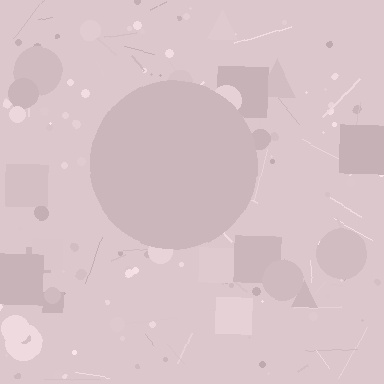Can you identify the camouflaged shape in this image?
The camouflaged shape is a circle.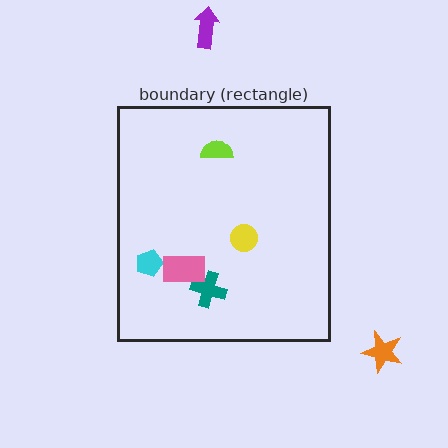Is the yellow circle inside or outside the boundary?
Inside.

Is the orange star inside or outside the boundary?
Outside.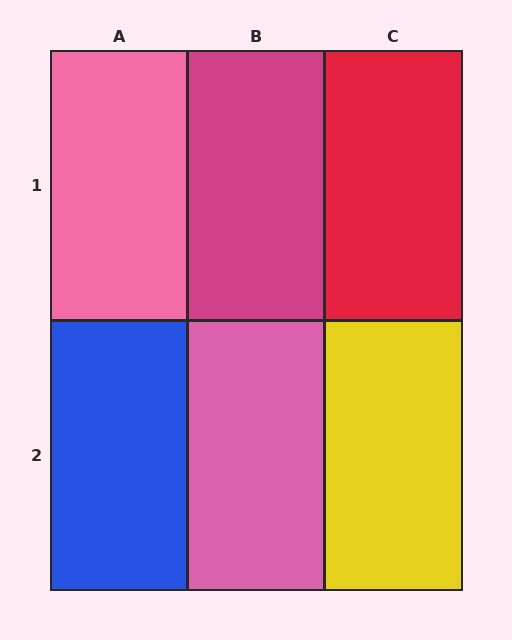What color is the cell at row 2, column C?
Yellow.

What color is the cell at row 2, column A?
Blue.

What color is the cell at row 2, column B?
Pink.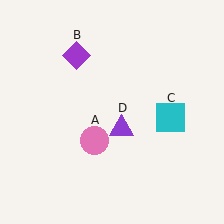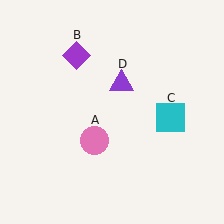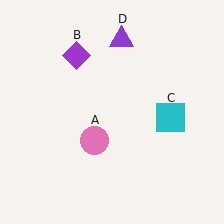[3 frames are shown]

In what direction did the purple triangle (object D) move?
The purple triangle (object D) moved up.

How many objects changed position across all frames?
1 object changed position: purple triangle (object D).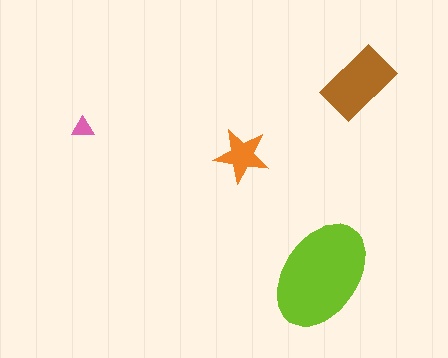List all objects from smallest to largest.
The pink triangle, the orange star, the brown rectangle, the lime ellipse.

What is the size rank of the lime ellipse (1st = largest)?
1st.